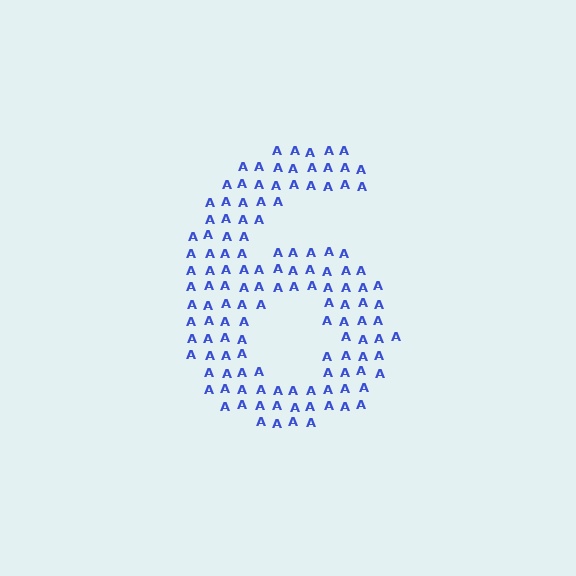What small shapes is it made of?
It is made of small letter A's.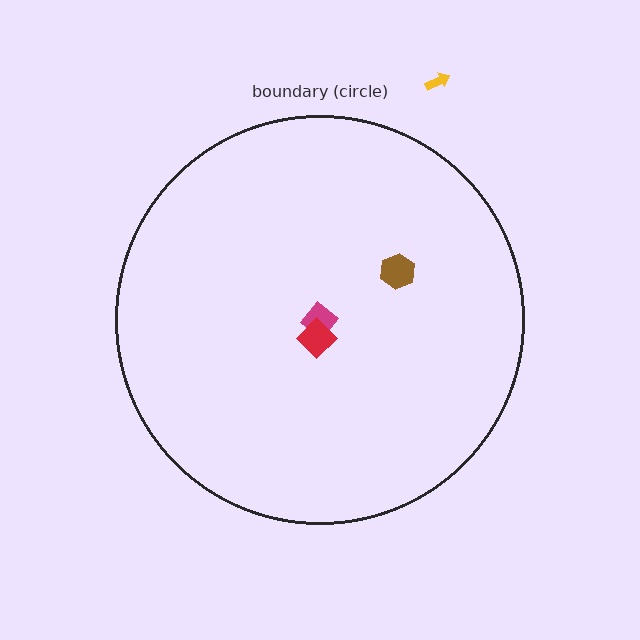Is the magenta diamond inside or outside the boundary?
Inside.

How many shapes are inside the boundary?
3 inside, 1 outside.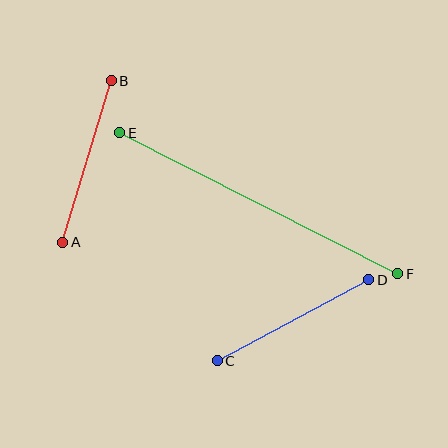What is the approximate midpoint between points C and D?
The midpoint is at approximately (293, 320) pixels.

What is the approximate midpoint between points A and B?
The midpoint is at approximately (87, 162) pixels.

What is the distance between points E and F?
The distance is approximately 311 pixels.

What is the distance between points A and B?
The distance is approximately 169 pixels.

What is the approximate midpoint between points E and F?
The midpoint is at approximately (259, 203) pixels.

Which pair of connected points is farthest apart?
Points E and F are farthest apart.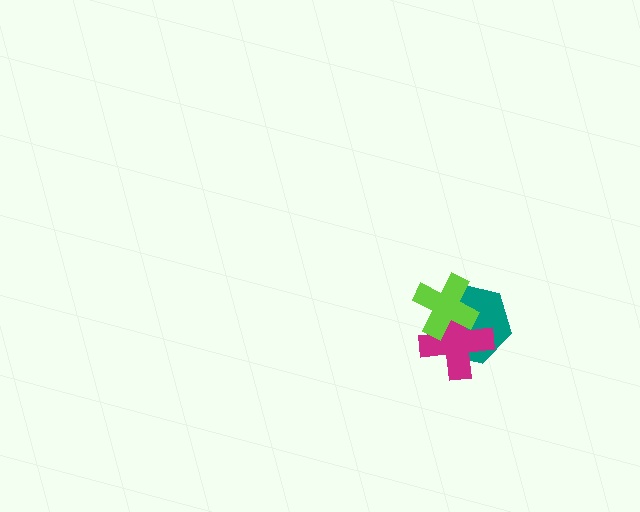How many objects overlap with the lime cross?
2 objects overlap with the lime cross.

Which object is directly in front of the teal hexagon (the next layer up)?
The magenta cross is directly in front of the teal hexagon.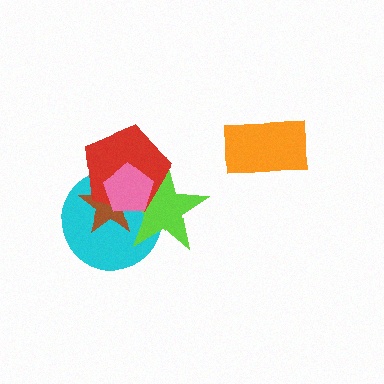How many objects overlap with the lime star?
4 objects overlap with the lime star.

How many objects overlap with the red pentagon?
4 objects overlap with the red pentagon.